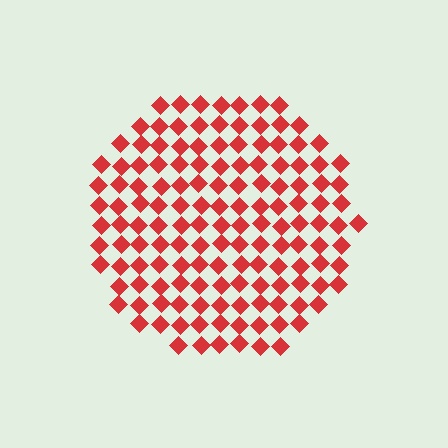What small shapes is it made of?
It is made of small diamonds.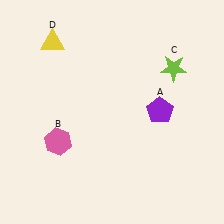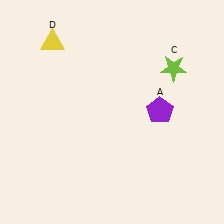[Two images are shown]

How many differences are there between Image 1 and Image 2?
There is 1 difference between the two images.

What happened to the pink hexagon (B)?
The pink hexagon (B) was removed in Image 2. It was in the bottom-left area of Image 1.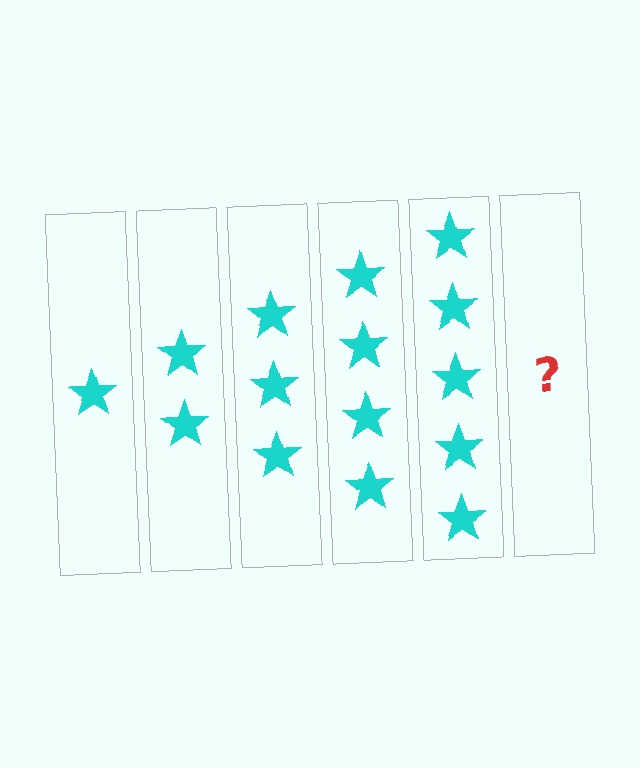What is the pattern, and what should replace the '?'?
The pattern is that each step adds one more star. The '?' should be 6 stars.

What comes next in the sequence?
The next element should be 6 stars.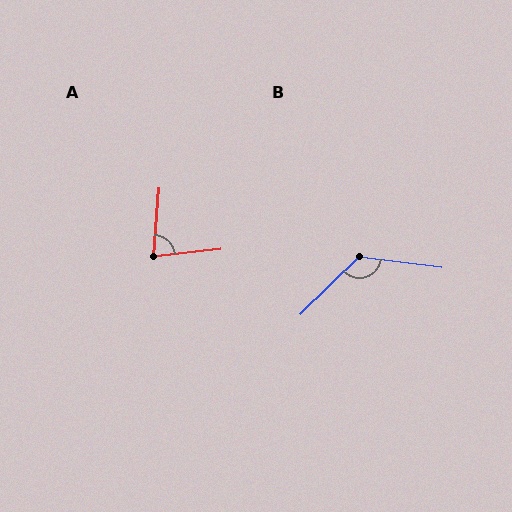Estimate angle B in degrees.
Approximately 128 degrees.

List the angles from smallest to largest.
A (79°), B (128°).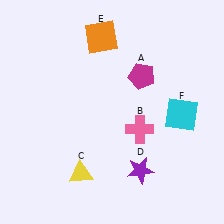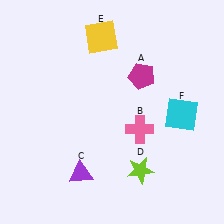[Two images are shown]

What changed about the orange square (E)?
In Image 1, E is orange. In Image 2, it changed to yellow.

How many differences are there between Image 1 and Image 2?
There are 3 differences between the two images.